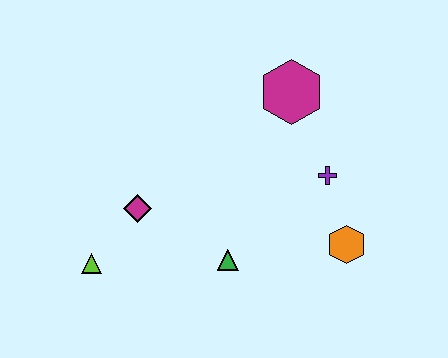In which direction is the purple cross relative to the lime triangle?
The purple cross is to the right of the lime triangle.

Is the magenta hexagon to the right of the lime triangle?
Yes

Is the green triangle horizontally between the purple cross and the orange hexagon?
No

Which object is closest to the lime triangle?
The magenta diamond is closest to the lime triangle.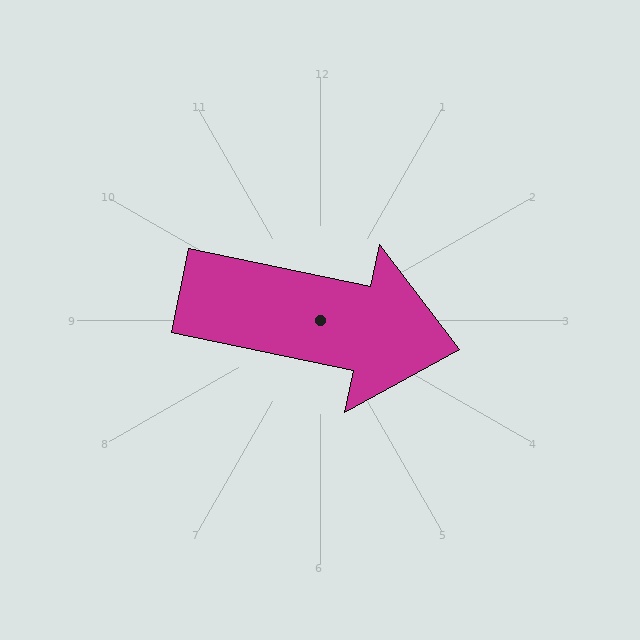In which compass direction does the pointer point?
East.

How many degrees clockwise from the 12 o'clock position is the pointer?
Approximately 102 degrees.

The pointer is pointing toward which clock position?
Roughly 3 o'clock.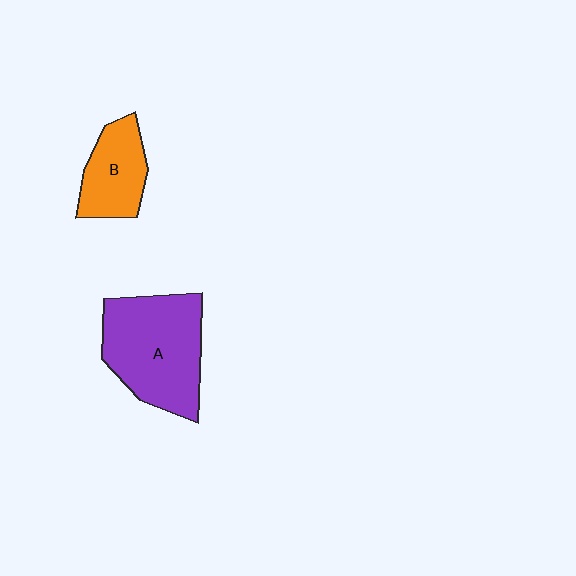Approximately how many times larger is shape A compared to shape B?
Approximately 1.9 times.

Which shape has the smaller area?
Shape B (orange).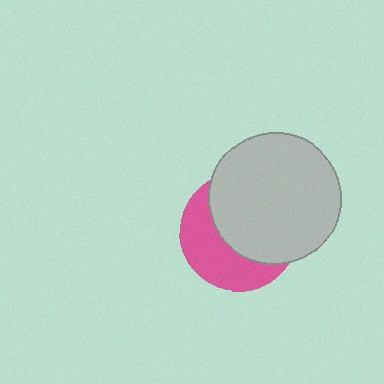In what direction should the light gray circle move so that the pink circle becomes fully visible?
The light gray circle should move toward the upper-right. That is the shortest direction to clear the overlap and leave the pink circle fully visible.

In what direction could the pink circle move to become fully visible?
The pink circle could move toward the lower-left. That would shift it out from behind the light gray circle entirely.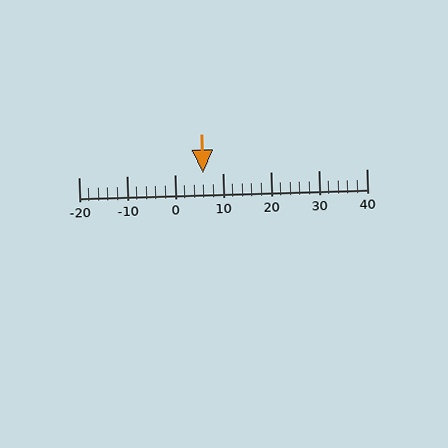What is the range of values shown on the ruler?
The ruler shows values from -20 to 40.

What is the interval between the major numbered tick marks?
The major tick marks are spaced 10 units apart.